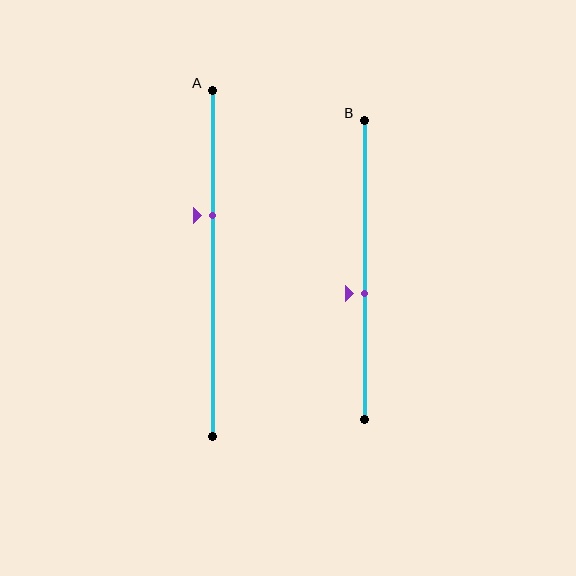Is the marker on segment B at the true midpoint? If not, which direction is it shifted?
No, the marker on segment B is shifted downward by about 8% of the segment length.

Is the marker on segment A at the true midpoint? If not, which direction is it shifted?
No, the marker on segment A is shifted upward by about 14% of the segment length.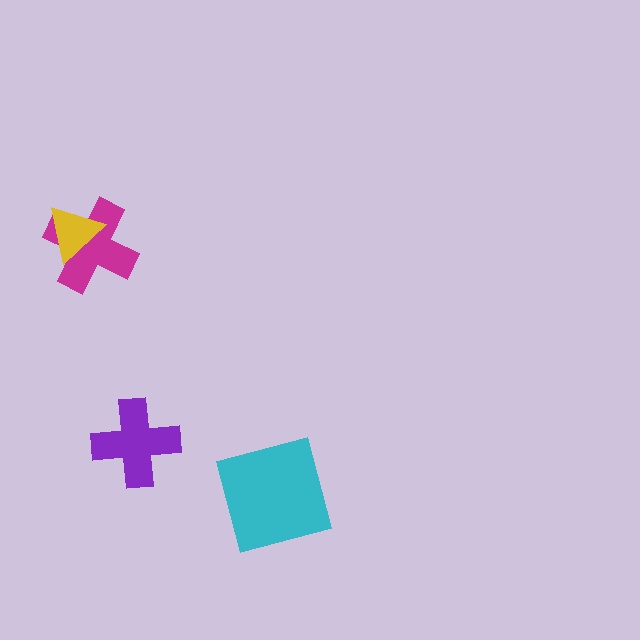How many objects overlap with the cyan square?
0 objects overlap with the cyan square.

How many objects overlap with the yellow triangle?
1 object overlaps with the yellow triangle.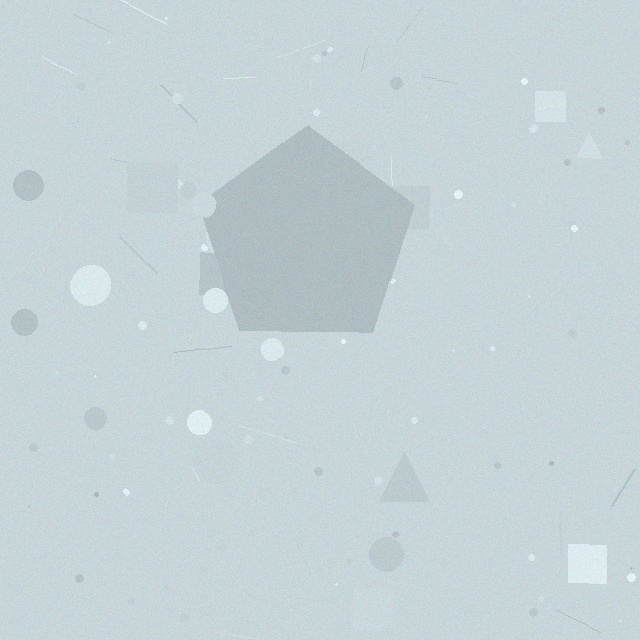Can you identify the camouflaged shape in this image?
The camouflaged shape is a pentagon.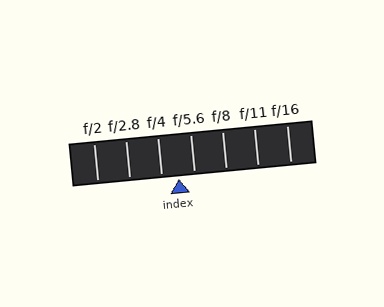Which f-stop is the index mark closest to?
The index mark is closest to f/5.6.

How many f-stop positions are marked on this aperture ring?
There are 7 f-stop positions marked.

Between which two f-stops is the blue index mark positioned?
The index mark is between f/4 and f/5.6.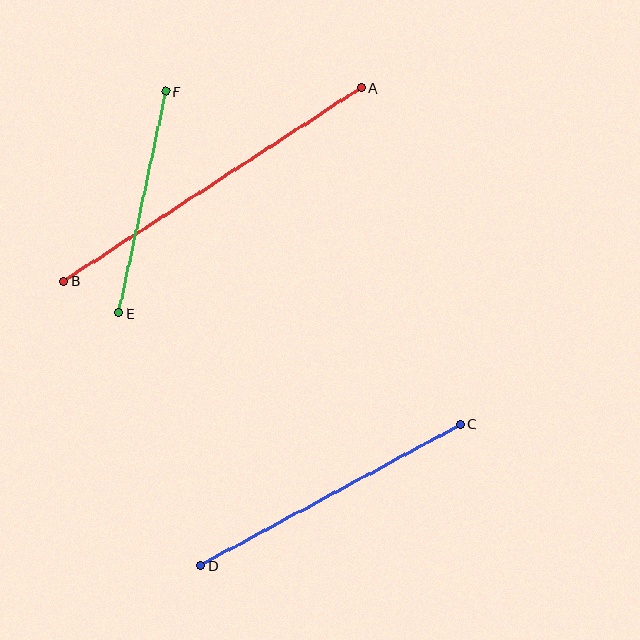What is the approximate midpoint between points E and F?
The midpoint is at approximately (142, 202) pixels.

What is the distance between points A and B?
The distance is approximately 354 pixels.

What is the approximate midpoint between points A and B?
The midpoint is at approximately (212, 184) pixels.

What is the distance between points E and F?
The distance is approximately 227 pixels.